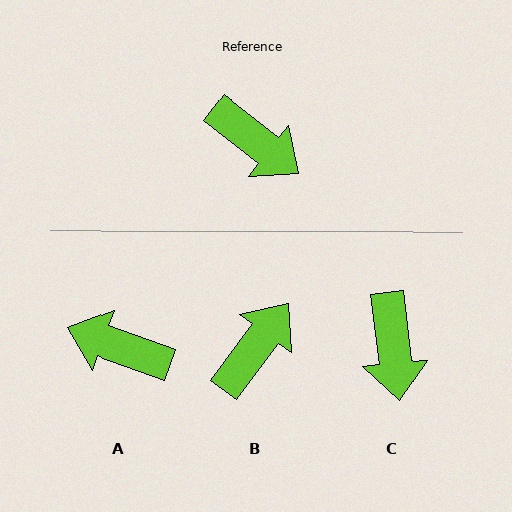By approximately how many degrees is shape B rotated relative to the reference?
Approximately 91 degrees counter-clockwise.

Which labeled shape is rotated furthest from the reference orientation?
A, about 162 degrees away.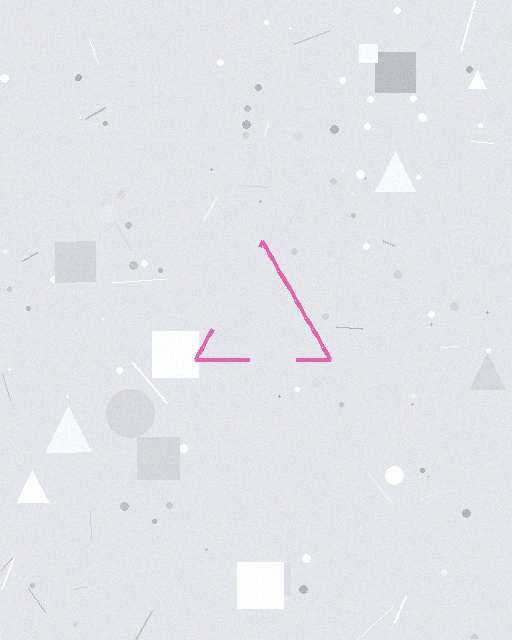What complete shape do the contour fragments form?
The contour fragments form a triangle.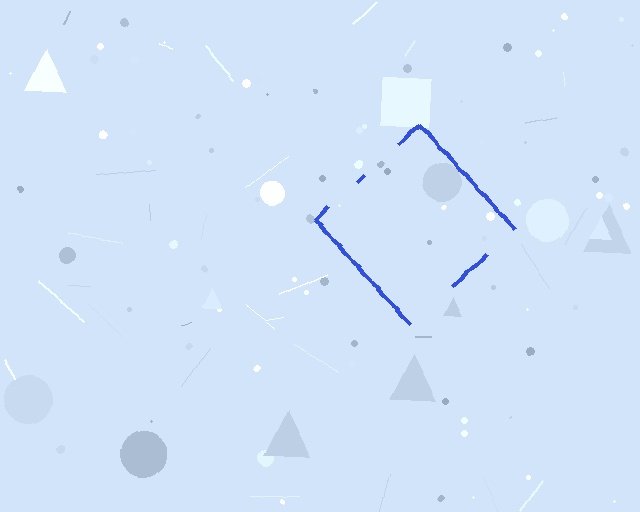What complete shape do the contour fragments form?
The contour fragments form a diamond.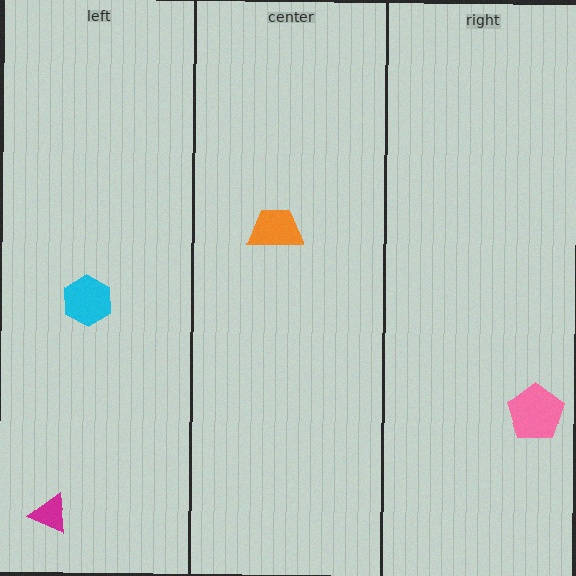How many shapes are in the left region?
2.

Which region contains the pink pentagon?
The right region.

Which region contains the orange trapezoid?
The center region.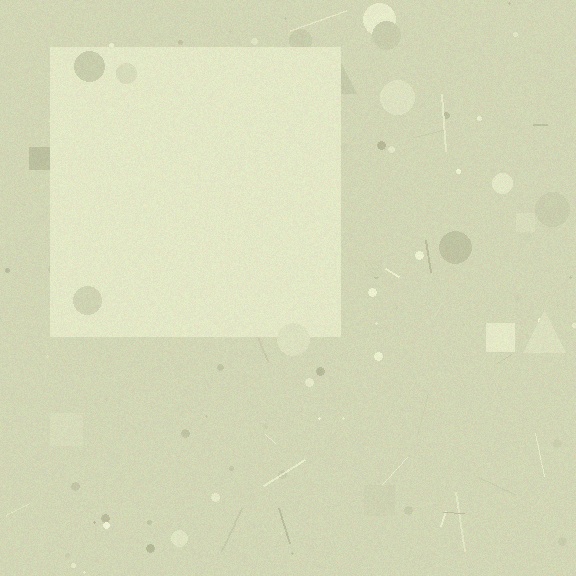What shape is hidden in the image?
A square is hidden in the image.